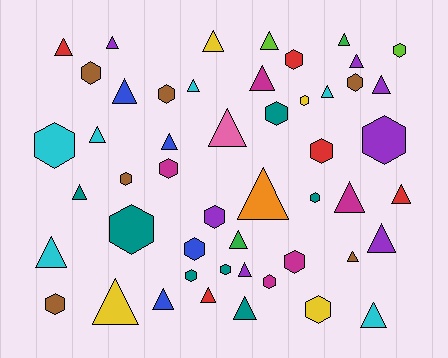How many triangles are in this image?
There are 28 triangles.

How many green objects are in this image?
There are 2 green objects.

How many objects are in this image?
There are 50 objects.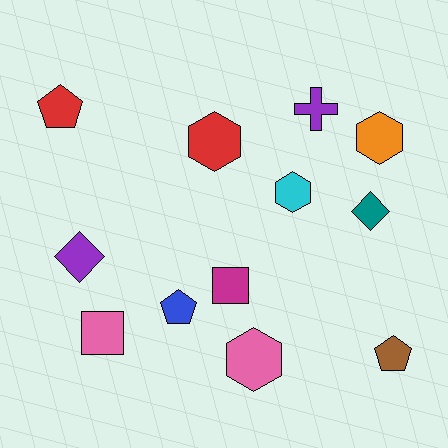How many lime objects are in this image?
There are no lime objects.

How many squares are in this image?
There are 2 squares.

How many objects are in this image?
There are 12 objects.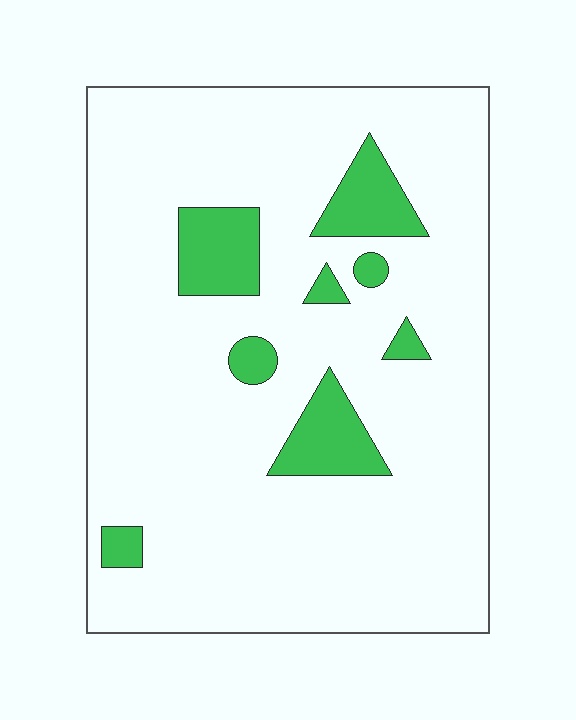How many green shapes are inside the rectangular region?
8.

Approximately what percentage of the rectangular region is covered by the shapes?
Approximately 10%.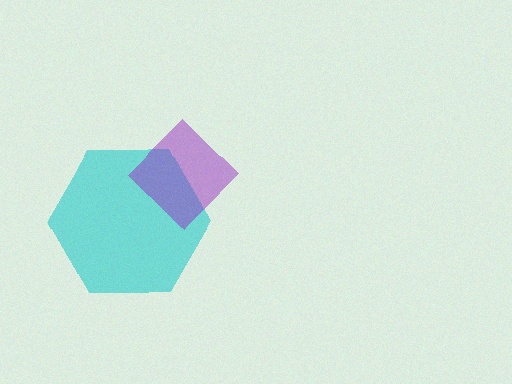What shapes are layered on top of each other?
The layered shapes are: a cyan hexagon, a purple diamond.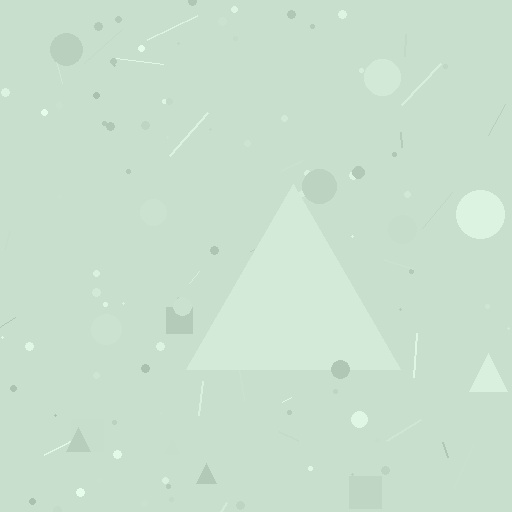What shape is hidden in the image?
A triangle is hidden in the image.